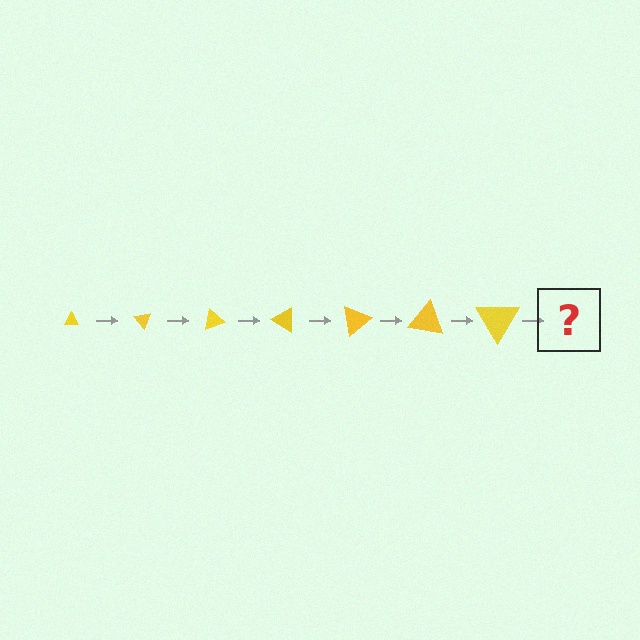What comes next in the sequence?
The next element should be a triangle, larger than the previous one and rotated 350 degrees from the start.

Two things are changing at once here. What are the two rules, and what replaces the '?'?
The two rules are that the triangle grows larger each step and it rotates 50 degrees each step. The '?' should be a triangle, larger than the previous one and rotated 350 degrees from the start.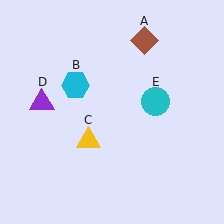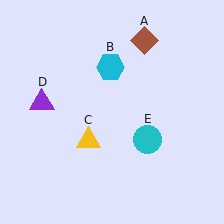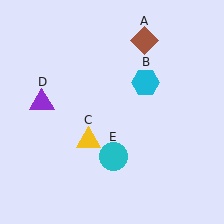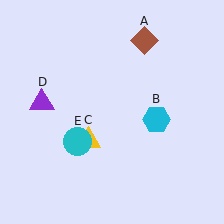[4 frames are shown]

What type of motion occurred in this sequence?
The cyan hexagon (object B), cyan circle (object E) rotated clockwise around the center of the scene.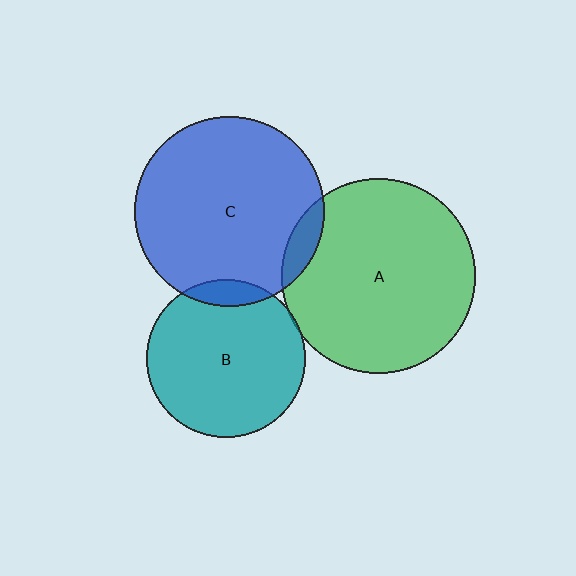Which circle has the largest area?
Circle A (green).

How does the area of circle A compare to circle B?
Approximately 1.5 times.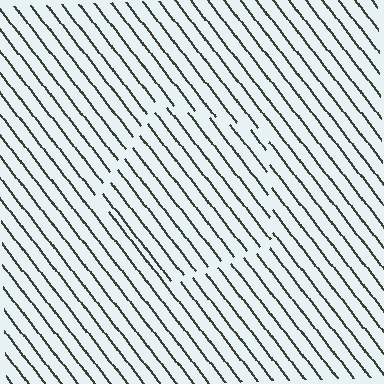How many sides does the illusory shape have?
5 sides — the line-ends trace a pentagon.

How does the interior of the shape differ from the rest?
The interior of the shape contains the same grating, shifted by half a period — the contour is defined by the phase discontinuity where line-ends from the inner and outer gratings abut.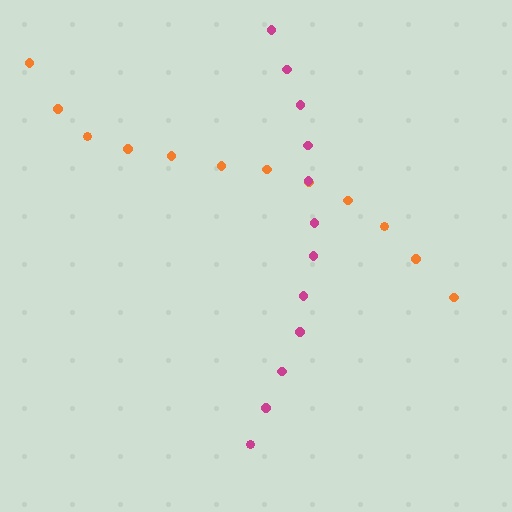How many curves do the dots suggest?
There are 2 distinct paths.